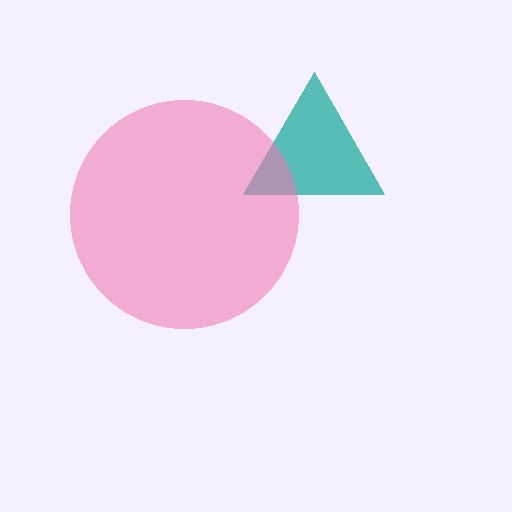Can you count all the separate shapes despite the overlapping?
Yes, there are 2 separate shapes.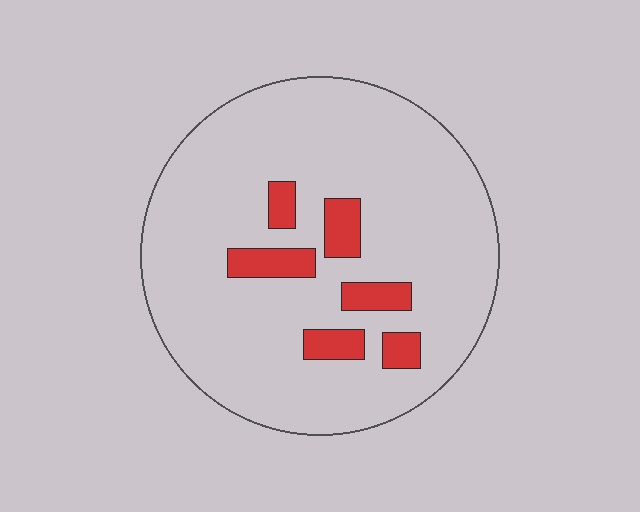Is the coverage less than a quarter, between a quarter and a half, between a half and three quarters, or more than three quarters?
Less than a quarter.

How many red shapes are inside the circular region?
6.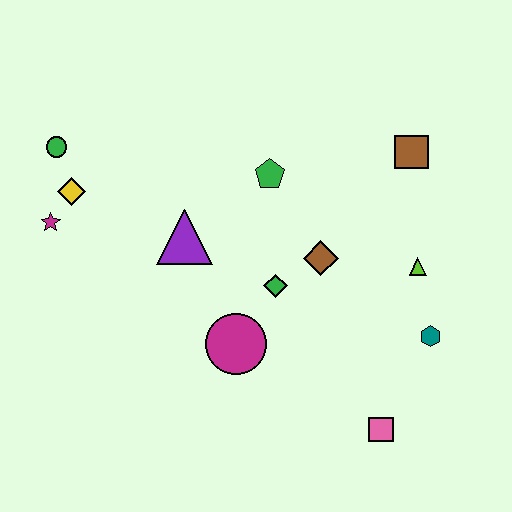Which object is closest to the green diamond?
The brown diamond is closest to the green diamond.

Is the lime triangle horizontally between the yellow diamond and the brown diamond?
No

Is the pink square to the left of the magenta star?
No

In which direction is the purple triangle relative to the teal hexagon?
The purple triangle is to the left of the teal hexagon.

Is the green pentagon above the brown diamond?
Yes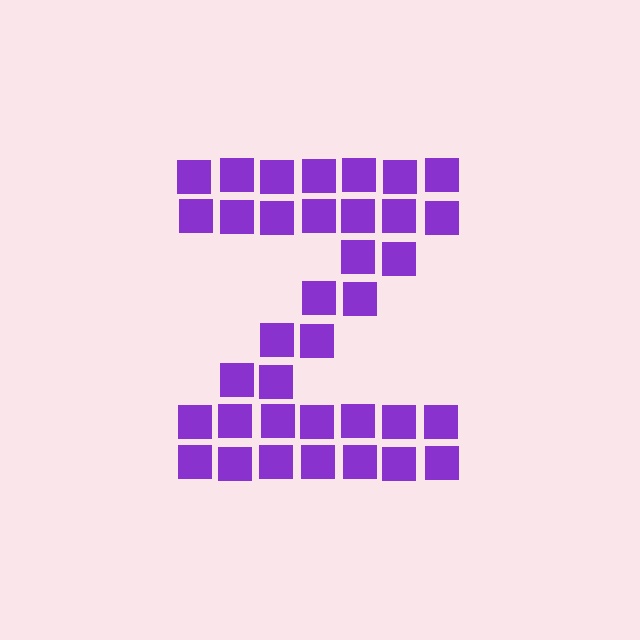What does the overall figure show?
The overall figure shows the letter Z.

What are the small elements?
The small elements are squares.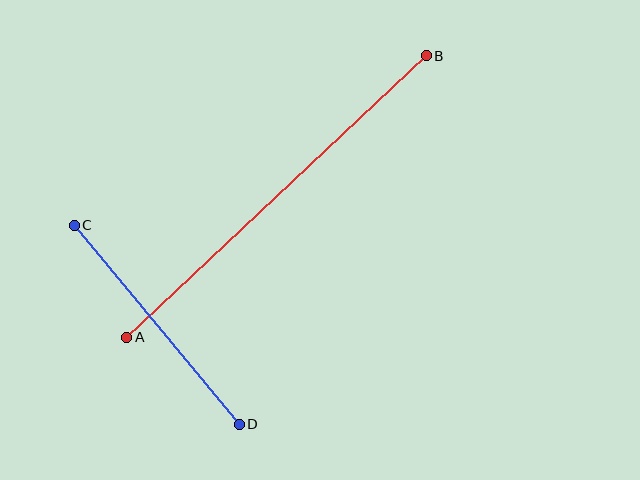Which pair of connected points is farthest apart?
Points A and B are farthest apart.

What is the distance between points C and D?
The distance is approximately 258 pixels.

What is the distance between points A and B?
The distance is approximately 411 pixels.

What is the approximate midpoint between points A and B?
The midpoint is at approximately (276, 197) pixels.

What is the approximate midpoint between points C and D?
The midpoint is at approximately (157, 325) pixels.